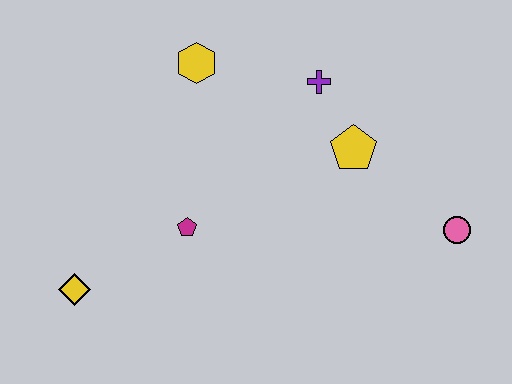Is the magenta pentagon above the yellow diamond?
Yes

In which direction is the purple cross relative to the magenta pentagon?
The purple cross is above the magenta pentagon.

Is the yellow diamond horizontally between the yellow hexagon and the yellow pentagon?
No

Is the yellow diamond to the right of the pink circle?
No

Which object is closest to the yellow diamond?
The magenta pentagon is closest to the yellow diamond.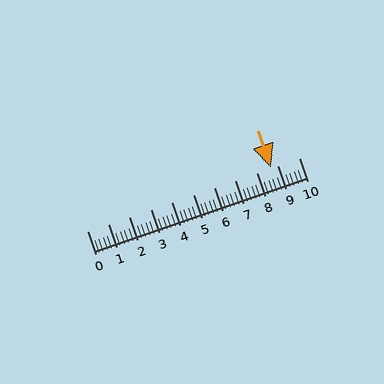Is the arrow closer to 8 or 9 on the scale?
The arrow is closer to 9.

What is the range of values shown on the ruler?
The ruler shows values from 0 to 10.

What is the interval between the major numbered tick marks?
The major tick marks are spaced 1 units apart.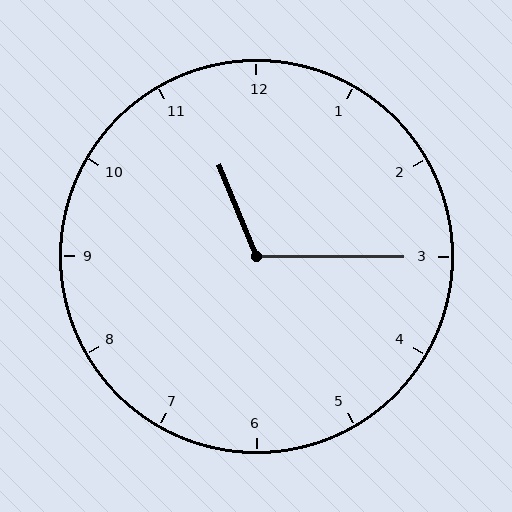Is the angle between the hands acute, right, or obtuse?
It is obtuse.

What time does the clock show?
11:15.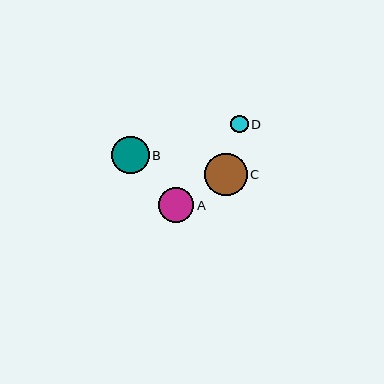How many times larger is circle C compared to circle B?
Circle C is approximately 1.1 times the size of circle B.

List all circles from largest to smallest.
From largest to smallest: C, B, A, D.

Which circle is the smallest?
Circle D is the smallest with a size of approximately 18 pixels.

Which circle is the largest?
Circle C is the largest with a size of approximately 43 pixels.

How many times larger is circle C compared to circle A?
Circle C is approximately 1.2 times the size of circle A.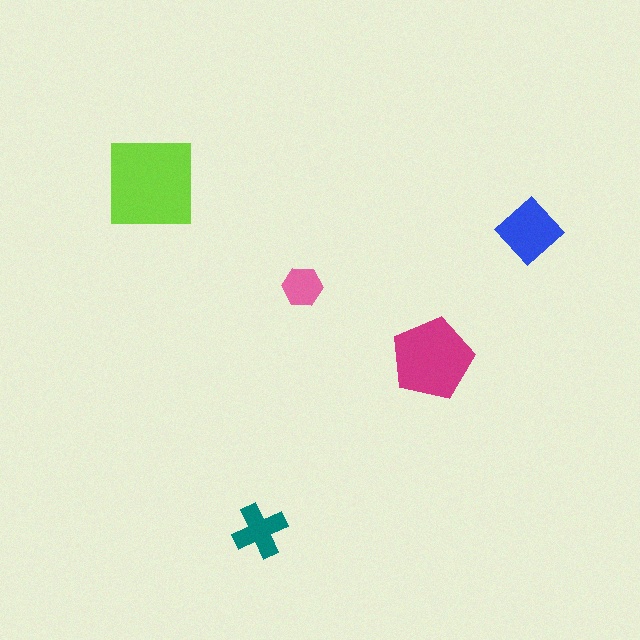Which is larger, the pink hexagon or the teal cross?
The teal cross.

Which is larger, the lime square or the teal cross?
The lime square.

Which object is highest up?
The lime square is topmost.